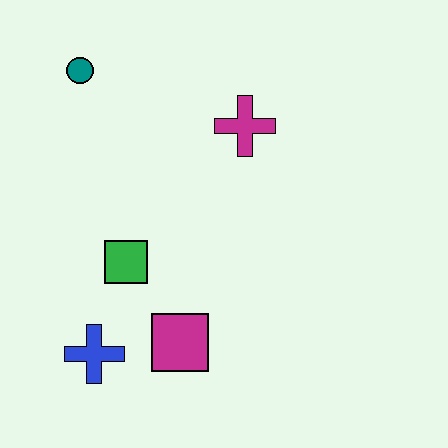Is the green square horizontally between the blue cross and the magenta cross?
Yes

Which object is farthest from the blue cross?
The teal circle is farthest from the blue cross.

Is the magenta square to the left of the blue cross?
No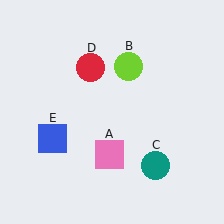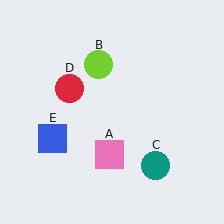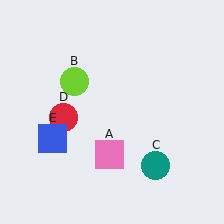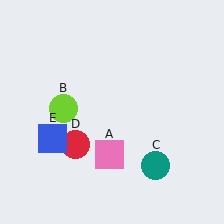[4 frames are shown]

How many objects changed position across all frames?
2 objects changed position: lime circle (object B), red circle (object D).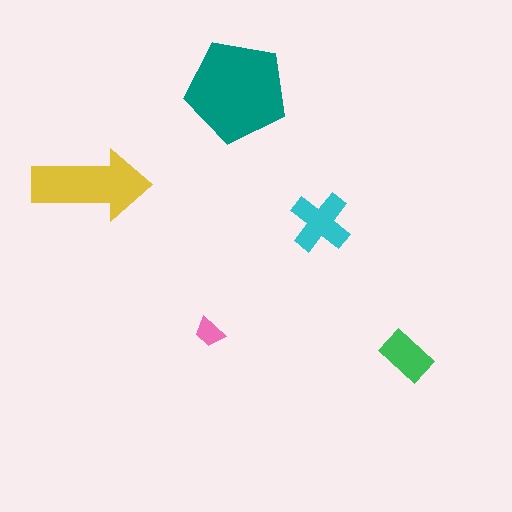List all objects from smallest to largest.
The pink trapezoid, the green rectangle, the cyan cross, the yellow arrow, the teal pentagon.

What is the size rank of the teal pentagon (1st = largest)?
1st.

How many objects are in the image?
There are 5 objects in the image.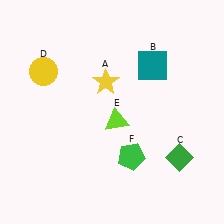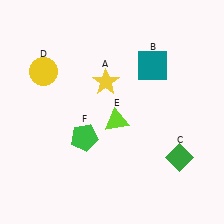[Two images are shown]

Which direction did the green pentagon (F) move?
The green pentagon (F) moved left.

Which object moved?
The green pentagon (F) moved left.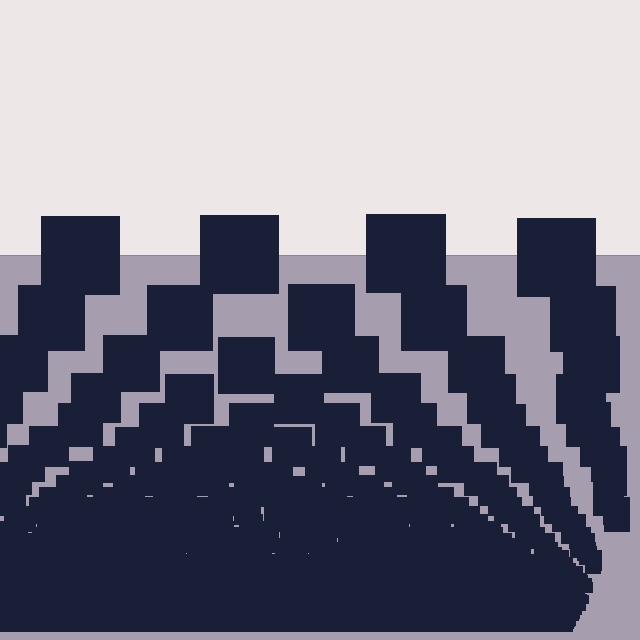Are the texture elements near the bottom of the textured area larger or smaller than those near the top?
Smaller. The gradient is inverted — elements near the bottom are smaller and denser.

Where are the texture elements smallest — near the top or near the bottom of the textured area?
Near the bottom.